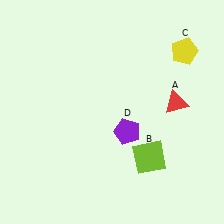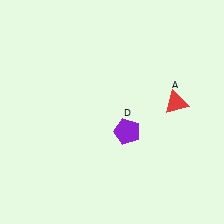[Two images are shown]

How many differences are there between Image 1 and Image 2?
There are 2 differences between the two images.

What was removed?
The lime square (B), the yellow pentagon (C) were removed in Image 2.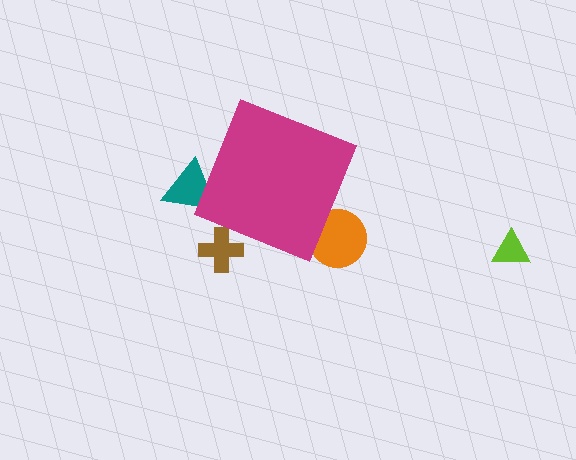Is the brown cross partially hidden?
Yes, the brown cross is partially hidden behind the magenta diamond.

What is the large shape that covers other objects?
A magenta diamond.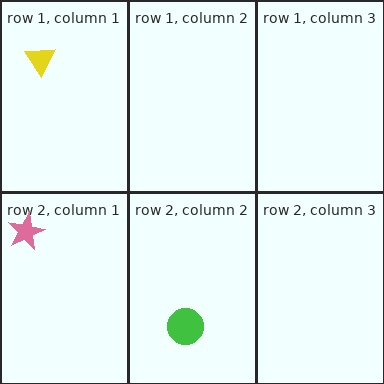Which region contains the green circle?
The row 2, column 2 region.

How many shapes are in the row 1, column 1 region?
1.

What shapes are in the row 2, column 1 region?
The pink star.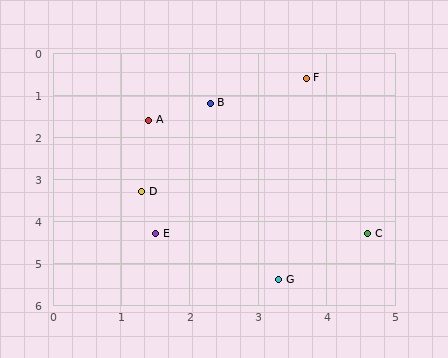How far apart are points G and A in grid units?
Points G and A are about 4.2 grid units apart.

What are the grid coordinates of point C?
Point C is at approximately (4.6, 4.3).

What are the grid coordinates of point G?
Point G is at approximately (3.3, 5.4).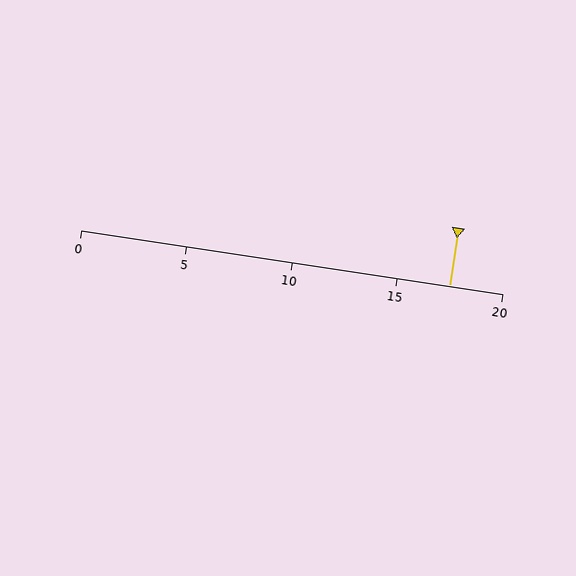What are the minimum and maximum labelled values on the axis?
The axis runs from 0 to 20.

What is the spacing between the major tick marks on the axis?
The major ticks are spaced 5 apart.